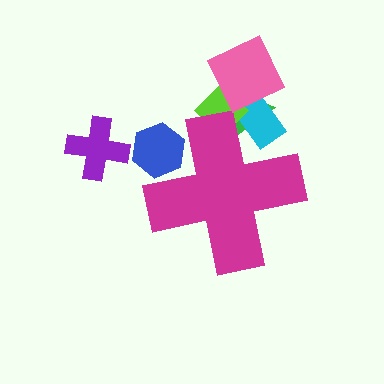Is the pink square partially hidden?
No, the pink square is fully visible.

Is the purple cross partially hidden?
No, the purple cross is fully visible.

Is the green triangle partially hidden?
Yes, the green triangle is partially hidden behind the magenta cross.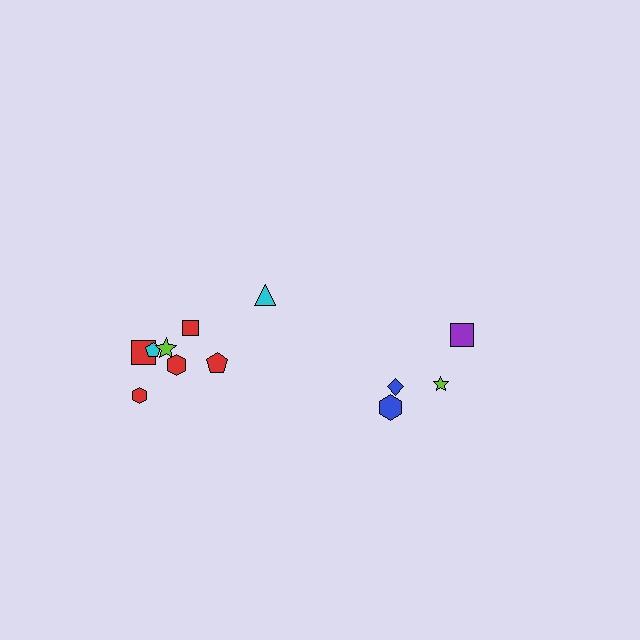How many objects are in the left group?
There are 8 objects.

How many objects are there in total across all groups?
There are 12 objects.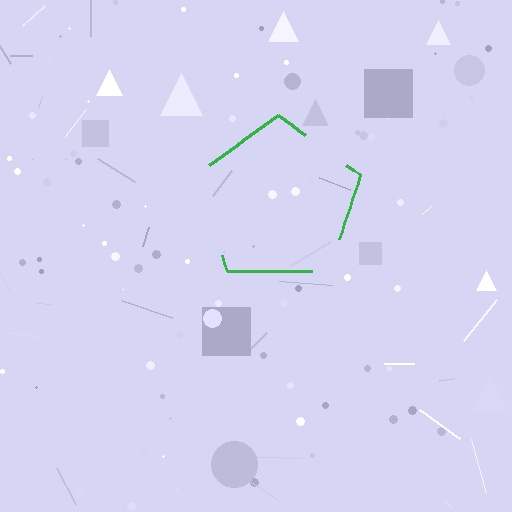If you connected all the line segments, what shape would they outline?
They would outline a pentagon.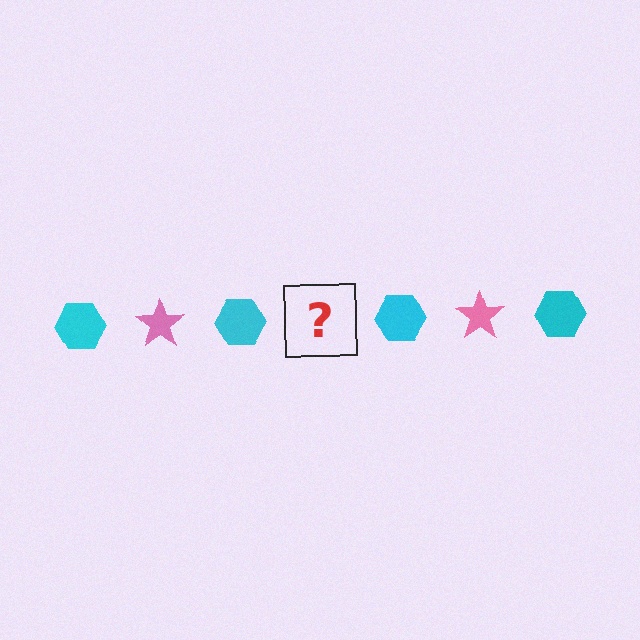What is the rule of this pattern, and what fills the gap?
The rule is that the pattern alternates between cyan hexagon and pink star. The gap should be filled with a pink star.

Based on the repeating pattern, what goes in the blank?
The blank should be a pink star.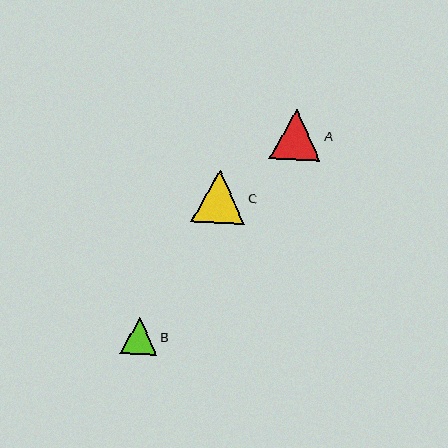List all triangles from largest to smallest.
From largest to smallest: C, A, B.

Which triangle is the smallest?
Triangle B is the smallest with a size of approximately 37 pixels.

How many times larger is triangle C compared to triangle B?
Triangle C is approximately 1.4 times the size of triangle B.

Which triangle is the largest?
Triangle C is the largest with a size of approximately 54 pixels.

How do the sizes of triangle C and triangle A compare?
Triangle C and triangle A are approximately the same size.